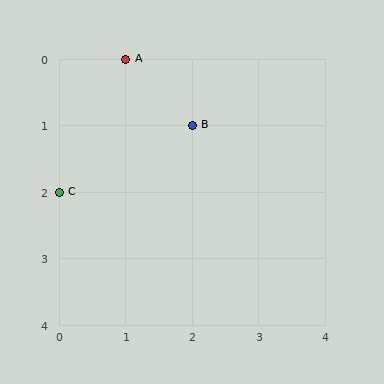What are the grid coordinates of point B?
Point B is at grid coordinates (2, 1).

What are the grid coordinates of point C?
Point C is at grid coordinates (0, 2).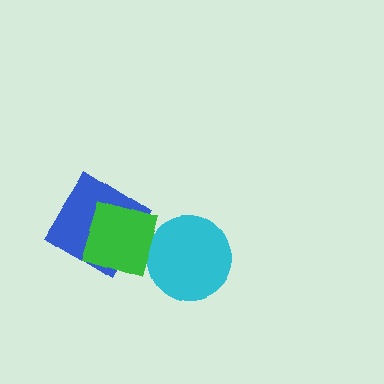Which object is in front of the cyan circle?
The green diamond is in front of the cyan circle.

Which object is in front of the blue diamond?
The green diamond is in front of the blue diamond.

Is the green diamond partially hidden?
No, no other shape covers it.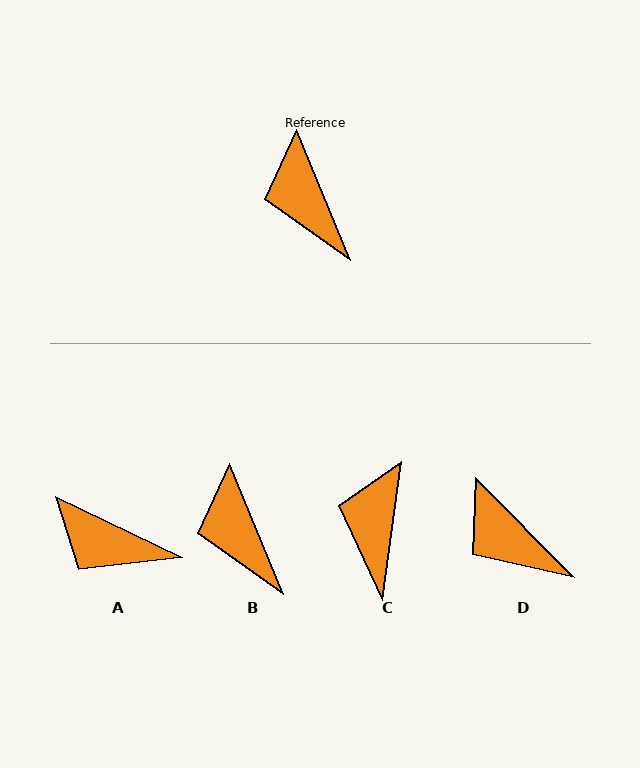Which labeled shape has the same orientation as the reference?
B.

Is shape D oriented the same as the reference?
No, it is off by about 23 degrees.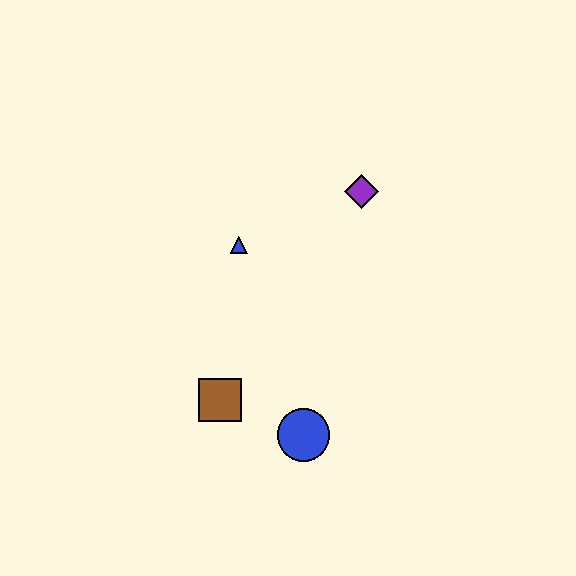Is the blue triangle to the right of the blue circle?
No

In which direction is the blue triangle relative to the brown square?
The blue triangle is above the brown square.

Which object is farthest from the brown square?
The purple diamond is farthest from the brown square.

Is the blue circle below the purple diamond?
Yes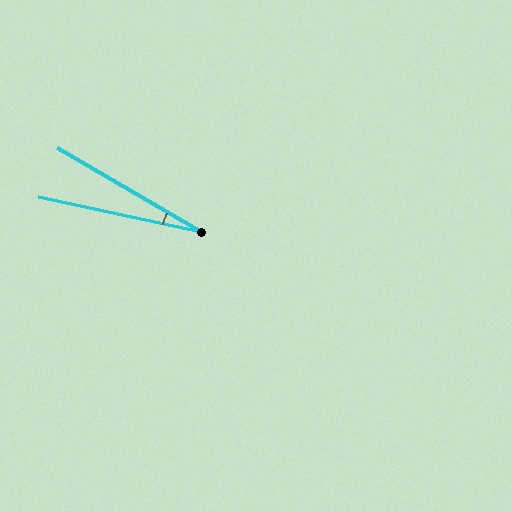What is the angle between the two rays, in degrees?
Approximately 18 degrees.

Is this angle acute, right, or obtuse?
It is acute.